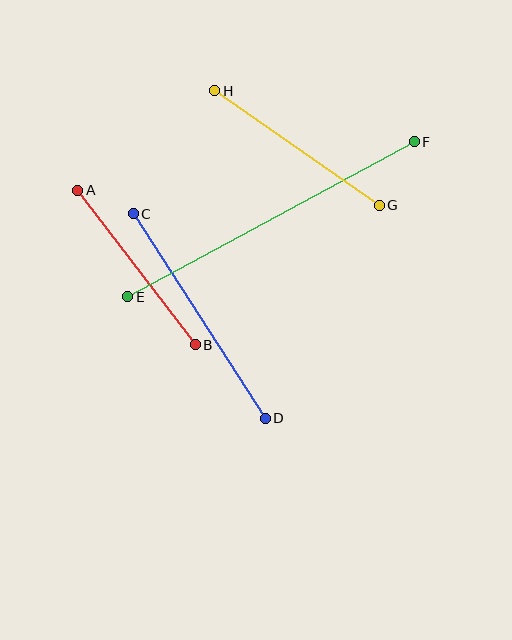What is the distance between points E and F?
The distance is approximately 326 pixels.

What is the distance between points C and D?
The distance is approximately 244 pixels.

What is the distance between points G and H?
The distance is approximately 201 pixels.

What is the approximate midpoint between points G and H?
The midpoint is at approximately (297, 148) pixels.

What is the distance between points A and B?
The distance is approximately 194 pixels.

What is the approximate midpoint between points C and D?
The midpoint is at approximately (199, 316) pixels.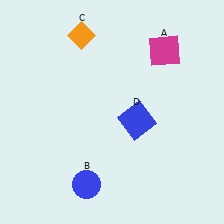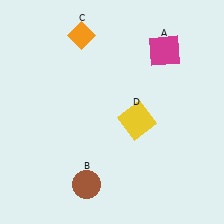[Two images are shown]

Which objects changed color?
B changed from blue to brown. D changed from blue to yellow.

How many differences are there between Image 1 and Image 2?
There are 2 differences between the two images.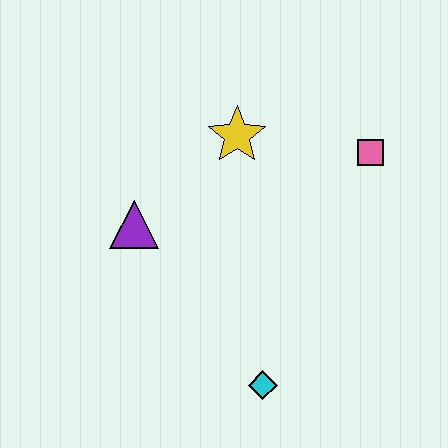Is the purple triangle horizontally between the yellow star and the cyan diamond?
No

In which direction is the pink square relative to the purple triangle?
The pink square is to the right of the purple triangle.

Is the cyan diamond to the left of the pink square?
Yes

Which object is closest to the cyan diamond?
The purple triangle is closest to the cyan diamond.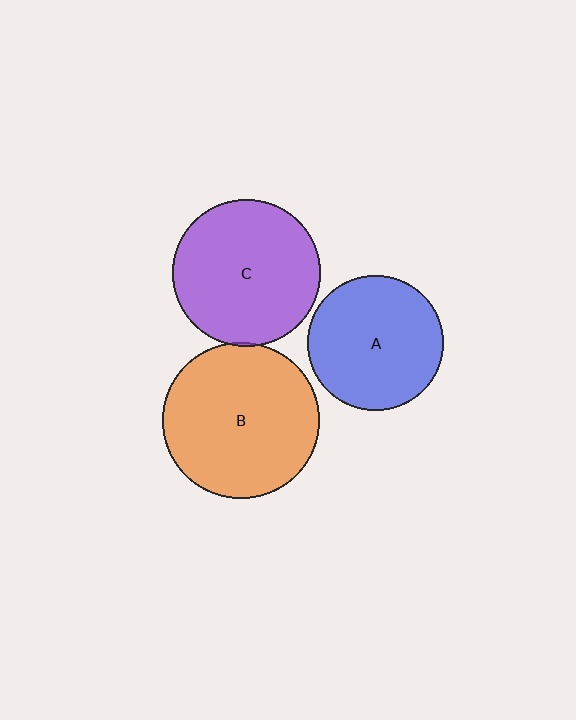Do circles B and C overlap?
Yes.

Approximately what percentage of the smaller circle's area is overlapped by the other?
Approximately 5%.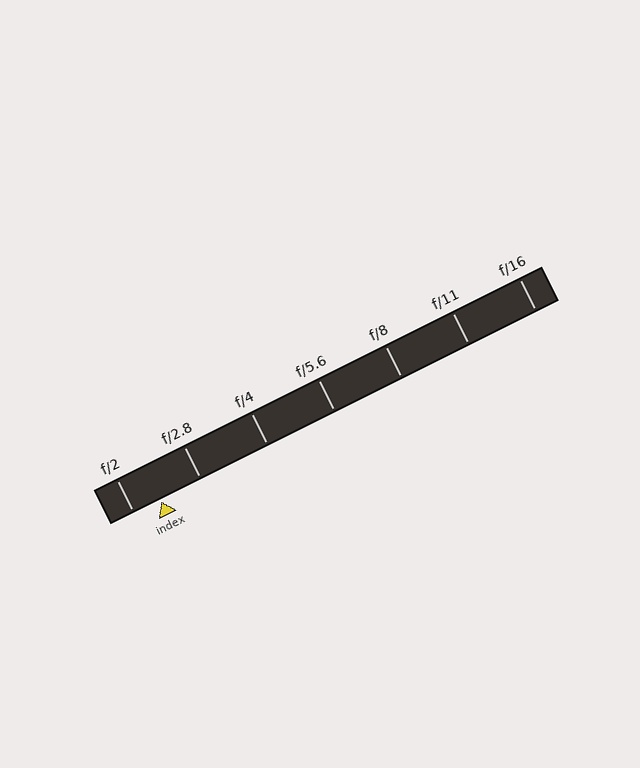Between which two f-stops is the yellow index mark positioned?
The index mark is between f/2 and f/2.8.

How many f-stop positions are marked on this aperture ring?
There are 7 f-stop positions marked.